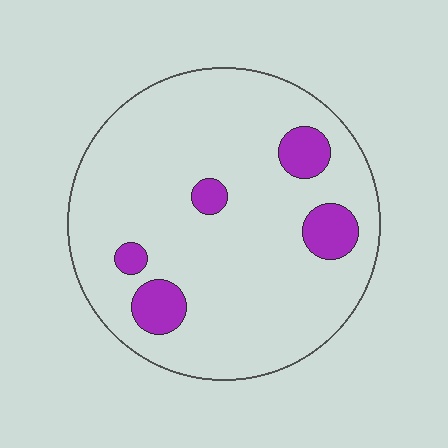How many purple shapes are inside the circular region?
5.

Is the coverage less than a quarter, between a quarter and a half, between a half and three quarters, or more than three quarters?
Less than a quarter.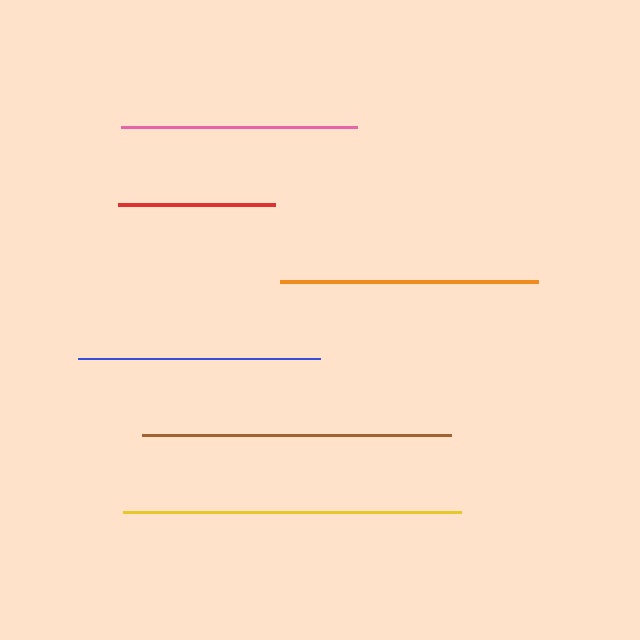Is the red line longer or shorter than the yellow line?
The yellow line is longer than the red line.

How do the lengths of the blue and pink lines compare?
The blue and pink lines are approximately the same length.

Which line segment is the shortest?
The red line is the shortest at approximately 157 pixels.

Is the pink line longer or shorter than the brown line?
The brown line is longer than the pink line.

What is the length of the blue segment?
The blue segment is approximately 242 pixels long.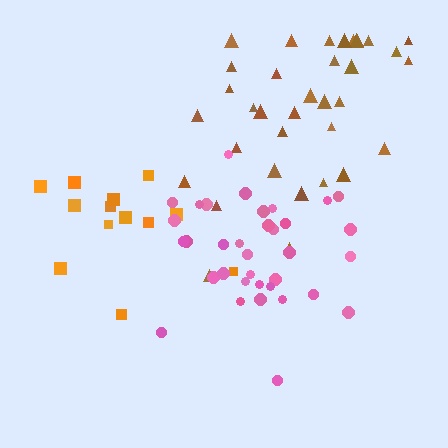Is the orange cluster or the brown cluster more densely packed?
Brown.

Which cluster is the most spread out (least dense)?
Orange.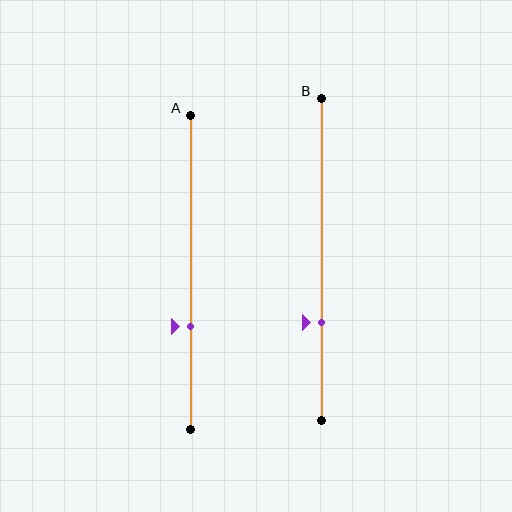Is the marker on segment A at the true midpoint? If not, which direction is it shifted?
No, the marker on segment A is shifted downward by about 17% of the segment length.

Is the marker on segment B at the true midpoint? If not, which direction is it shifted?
No, the marker on segment B is shifted downward by about 20% of the segment length.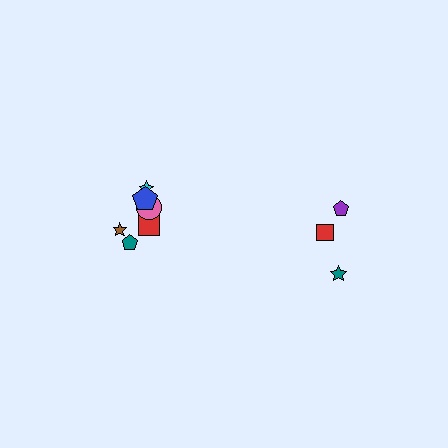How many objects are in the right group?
There are 3 objects.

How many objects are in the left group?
There are 6 objects.